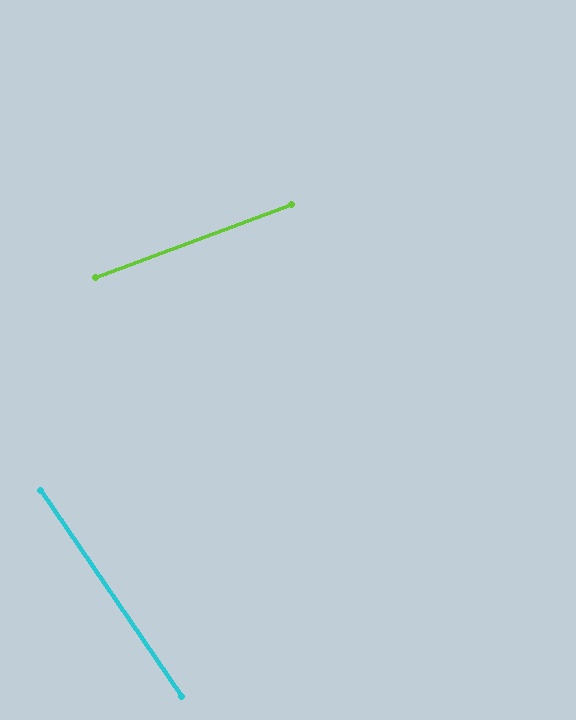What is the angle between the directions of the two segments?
Approximately 76 degrees.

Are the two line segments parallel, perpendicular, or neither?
Neither parallel nor perpendicular — they differ by about 76°.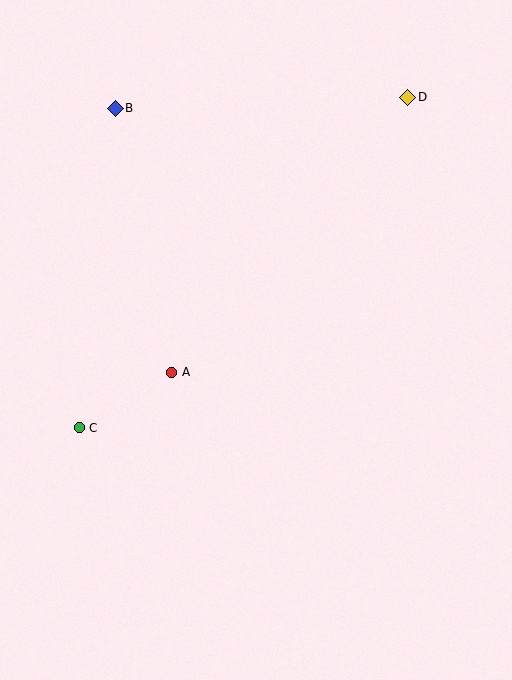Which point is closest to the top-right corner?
Point D is closest to the top-right corner.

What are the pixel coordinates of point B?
Point B is at (115, 108).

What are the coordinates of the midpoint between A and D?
The midpoint between A and D is at (290, 235).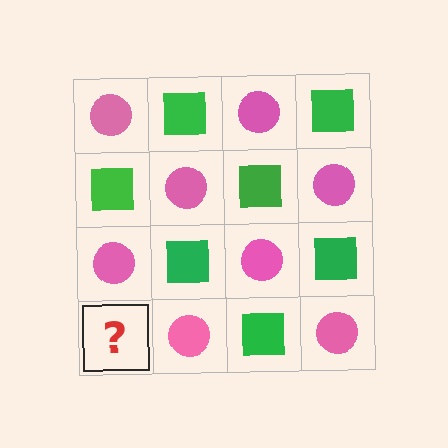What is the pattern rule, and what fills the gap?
The rule is that it alternates pink circle and green square in a checkerboard pattern. The gap should be filled with a green square.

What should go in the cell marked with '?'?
The missing cell should contain a green square.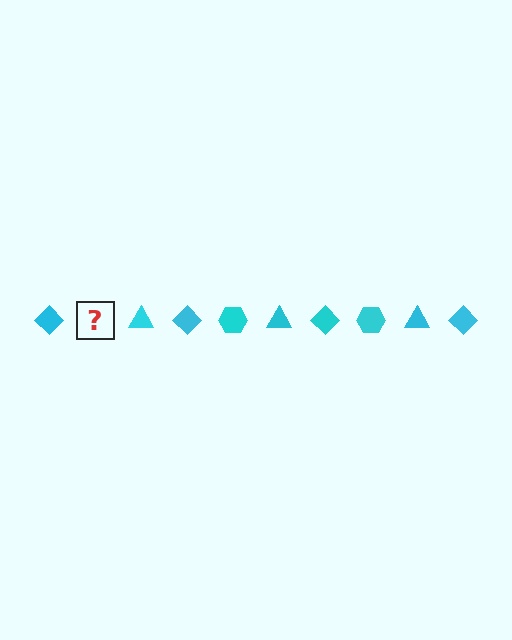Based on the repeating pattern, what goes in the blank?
The blank should be a cyan hexagon.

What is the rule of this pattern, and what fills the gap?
The rule is that the pattern cycles through diamond, hexagon, triangle shapes in cyan. The gap should be filled with a cyan hexagon.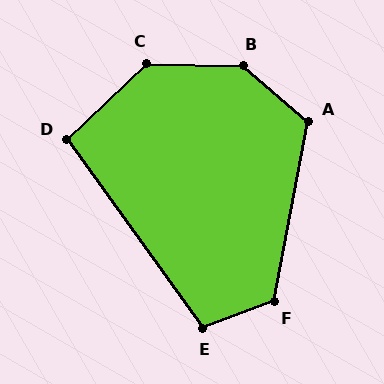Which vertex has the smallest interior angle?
D, at approximately 97 degrees.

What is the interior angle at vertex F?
Approximately 122 degrees (obtuse).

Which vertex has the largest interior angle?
B, at approximately 141 degrees.